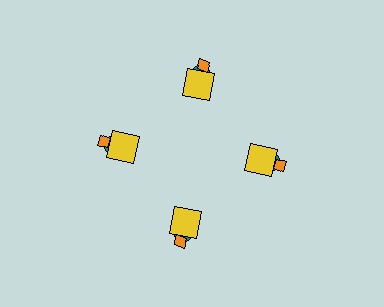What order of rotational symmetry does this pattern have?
This pattern has 4-fold rotational symmetry.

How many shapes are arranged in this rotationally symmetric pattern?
There are 12 shapes, arranged in 4 groups of 3.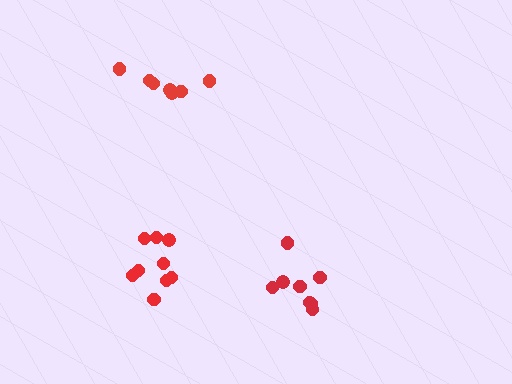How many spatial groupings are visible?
There are 3 spatial groupings.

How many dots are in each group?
Group 1: 9 dots, Group 2: 8 dots, Group 3: 7 dots (24 total).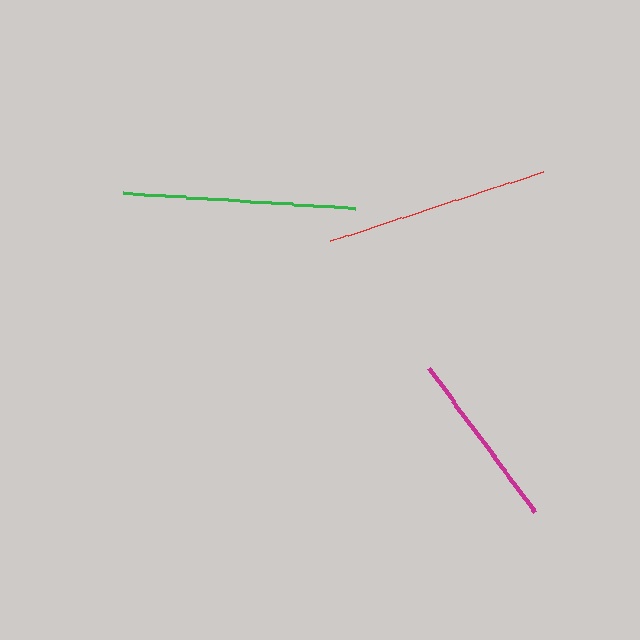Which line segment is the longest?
The green line is the longest at approximately 233 pixels.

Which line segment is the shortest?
The magenta line is the shortest at approximately 179 pixels.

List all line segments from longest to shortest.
From longest to shortest: green, red, magenta.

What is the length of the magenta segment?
The magenta segment is approximately 179 pixels long.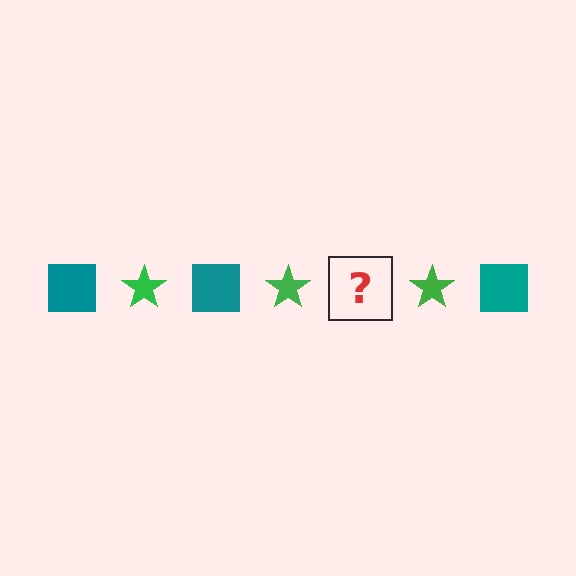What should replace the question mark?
The question mark should be replaced with a teal square.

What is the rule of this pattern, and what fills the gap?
The rule is that the pattern alternates between teal square and green star. The gap should be filled with a teal square.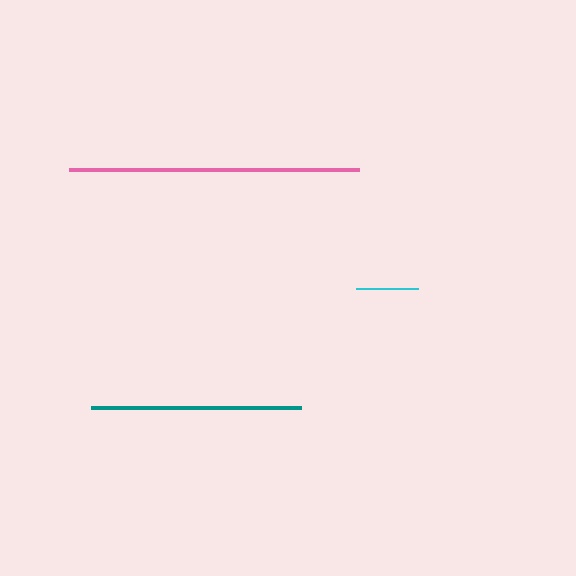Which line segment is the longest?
The pink line is the longest at approximately 290 pixels.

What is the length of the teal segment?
The teal segment is approximately 210 pixels long.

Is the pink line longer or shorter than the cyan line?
The pink line is longer than the cyan line.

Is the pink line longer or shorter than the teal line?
The pink line is longer than the teal line.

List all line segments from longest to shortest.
From longest to shortest: pink, teal, cyan.